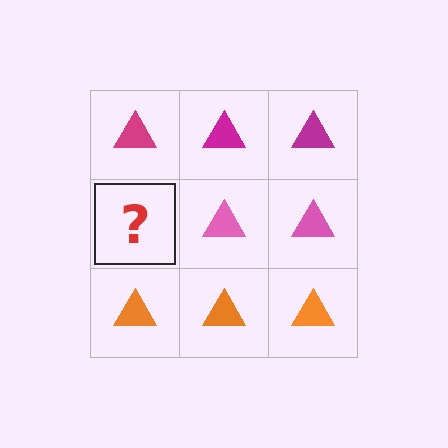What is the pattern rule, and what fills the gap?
The rule is that each row has a consistent color. The gap should be filled with a pink triangle.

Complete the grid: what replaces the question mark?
The question mark should be replaced with a pink triangle.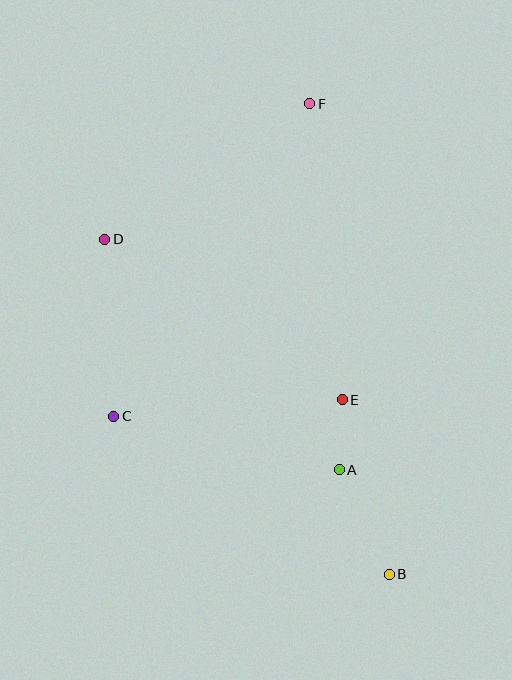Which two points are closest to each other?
Points A and E are closest to each other.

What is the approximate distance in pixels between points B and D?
The distance between B and D is approximately 439 pixels.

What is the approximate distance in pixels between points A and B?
The distance between A and B is approximately 116 pixels.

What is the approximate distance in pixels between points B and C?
The distance between B and C is approximately 318 pixels.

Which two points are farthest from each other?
Points B and F are farthest from each other.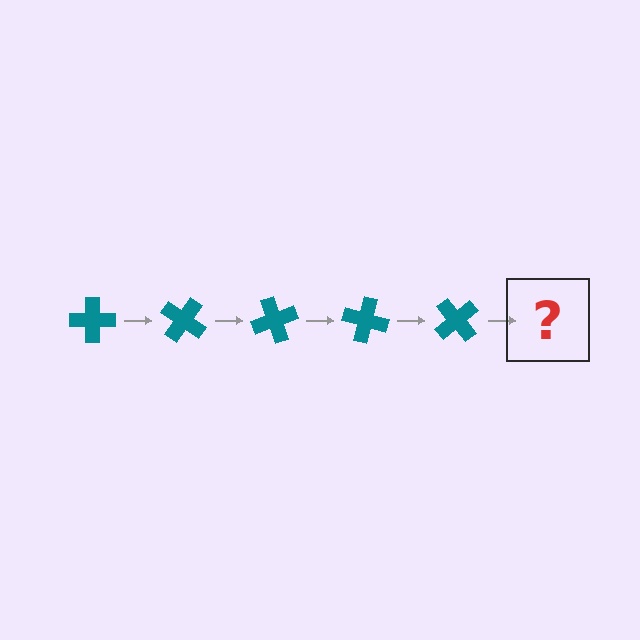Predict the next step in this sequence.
The next step is a teal cross rotated 175 degrees.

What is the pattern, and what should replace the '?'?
The pattern is that the cross rotates 35 degrees each step. The '?' should be a teal cross rotated 175 degrees.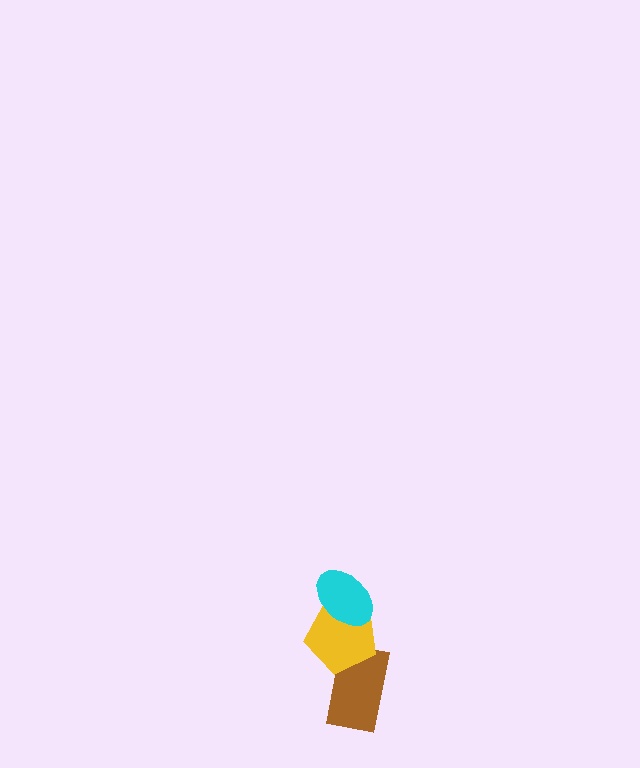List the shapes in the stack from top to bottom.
From top to bottom: the cyan ellipse, the yellow pentagon, the brown rectangle.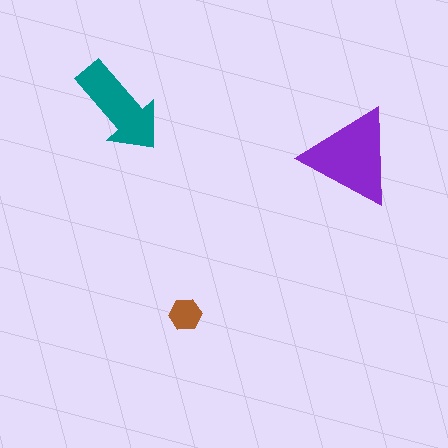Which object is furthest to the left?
The teal arrow is leftmost.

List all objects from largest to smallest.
The purple triangle, the teal arrow, the brown hexagon.